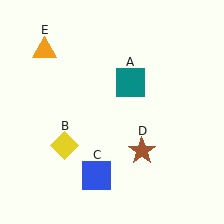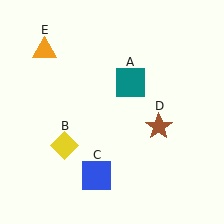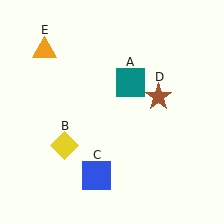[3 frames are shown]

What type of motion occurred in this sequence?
The brown star (object D) rotated counterclockwise around the center of the scene.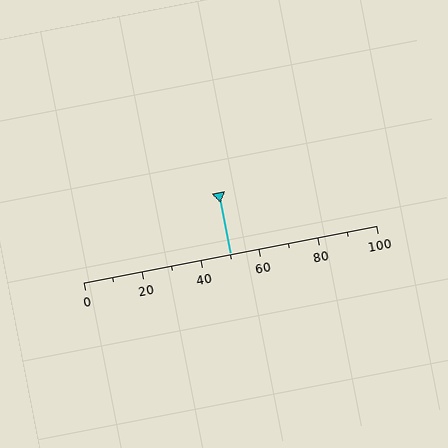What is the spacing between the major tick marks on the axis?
The major ticks are spaced 20 apart.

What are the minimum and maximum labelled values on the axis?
The axis runs from 0 to 100.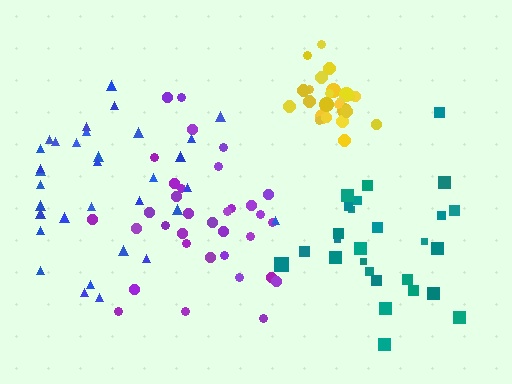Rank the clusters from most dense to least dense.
yellow, purple, teal, blue.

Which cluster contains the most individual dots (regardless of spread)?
Purple (34).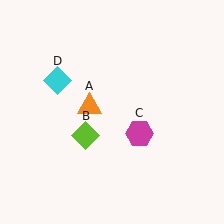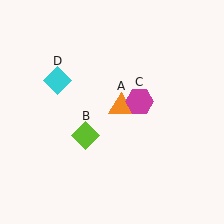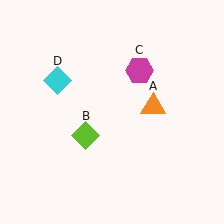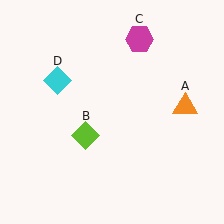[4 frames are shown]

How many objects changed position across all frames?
2 objects changed position: orange triangle (object A), magenta hexagon (object C).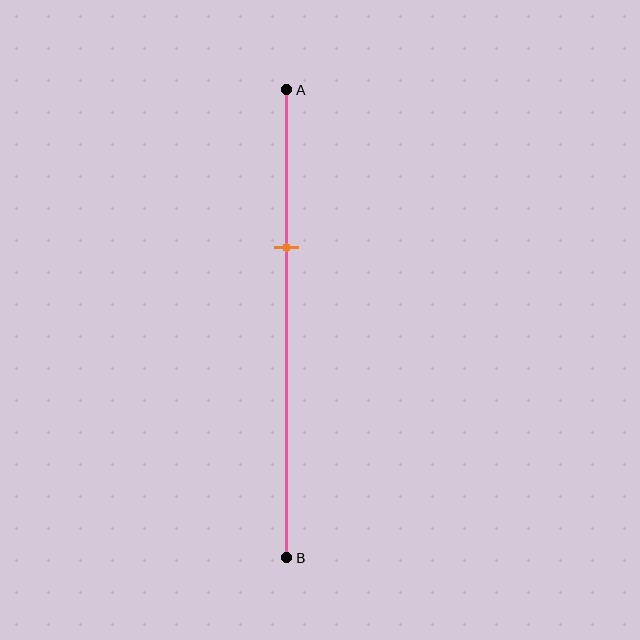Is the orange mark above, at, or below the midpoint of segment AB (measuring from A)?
The orange mark is above the midpoint of segment AB.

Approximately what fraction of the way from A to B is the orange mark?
The orange mark is approximately 35% of the way from A to B.